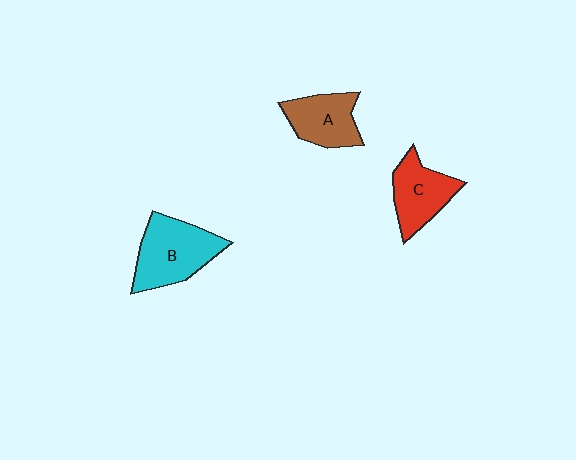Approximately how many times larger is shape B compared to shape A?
Approximately 1.4 times.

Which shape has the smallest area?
Shape A (brown).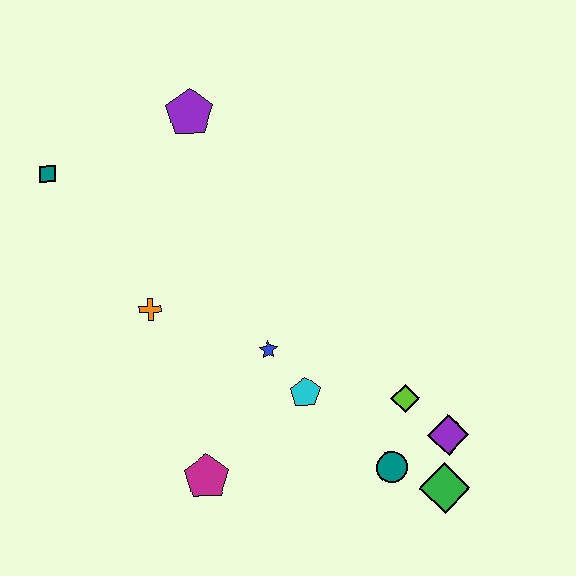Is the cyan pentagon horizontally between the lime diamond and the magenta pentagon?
Yes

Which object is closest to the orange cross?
The blue star is closest to the orange cross.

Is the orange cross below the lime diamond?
No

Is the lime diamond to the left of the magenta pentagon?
No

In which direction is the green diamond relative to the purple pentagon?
The green diamond is below the purple pentagon.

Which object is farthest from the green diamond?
The teal square is farthest from the green diamond.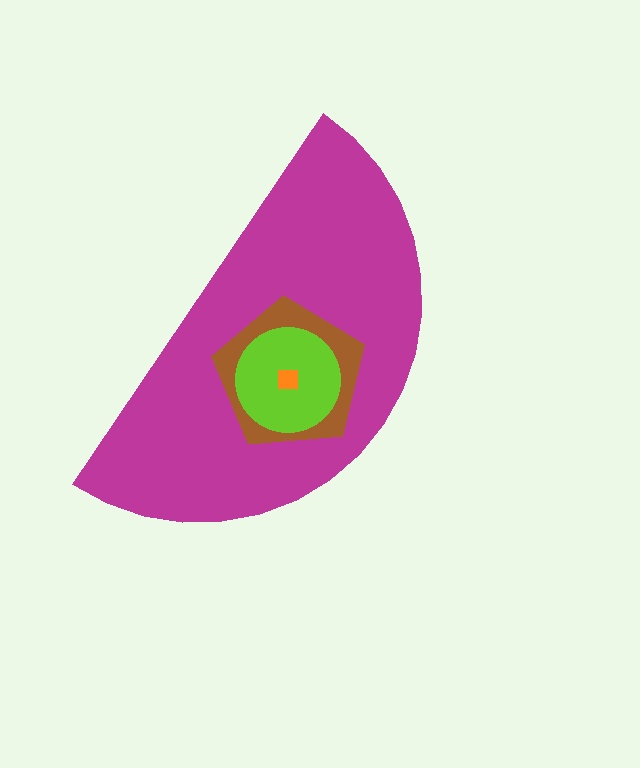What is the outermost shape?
The magenta semicircle.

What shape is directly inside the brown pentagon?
The lime circle.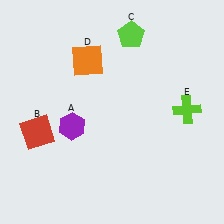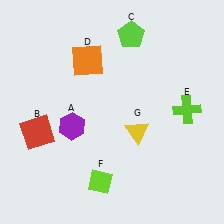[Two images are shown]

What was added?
A lime diamond (F), a yellow triangle (G) were added in Image 2.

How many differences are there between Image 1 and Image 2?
There are 2 differences between the two images.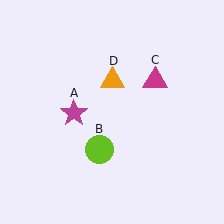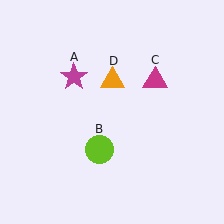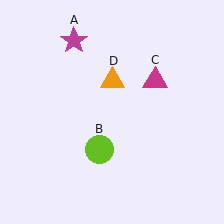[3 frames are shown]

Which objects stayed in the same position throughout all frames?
Lime circle (object B) and magenta triangle (object C) and orange triangle (object D) remained stationary.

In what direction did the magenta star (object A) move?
The magenta star (object A) moved up.